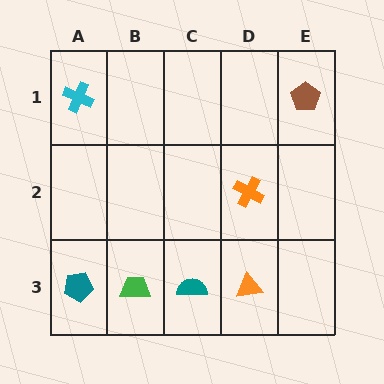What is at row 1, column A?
A cyan cross.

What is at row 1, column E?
A brown pentagon.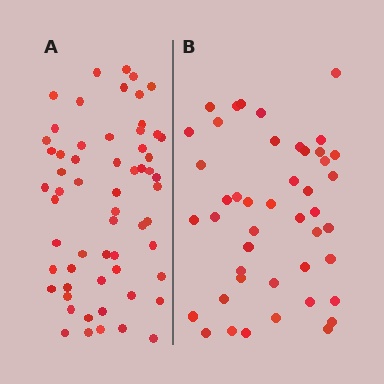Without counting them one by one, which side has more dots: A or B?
Region A (the left region) has more dots.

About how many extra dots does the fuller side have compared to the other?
Region A has approximately 15 more dots than region B.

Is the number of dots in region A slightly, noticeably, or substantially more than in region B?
Region A has noticeably more, but not dramatically so. The ratio is roughly 1.3 to 1.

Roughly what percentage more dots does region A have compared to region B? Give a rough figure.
About 35% more.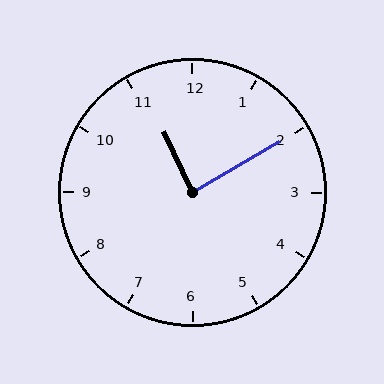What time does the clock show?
11:10.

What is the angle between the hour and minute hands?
Approximately 85 degrees.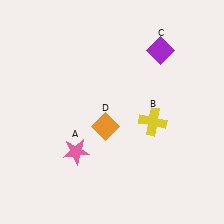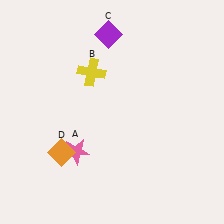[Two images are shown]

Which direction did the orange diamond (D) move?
The orange diamond (D) moved left.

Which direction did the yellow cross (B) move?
The yellow cross (B) moved left.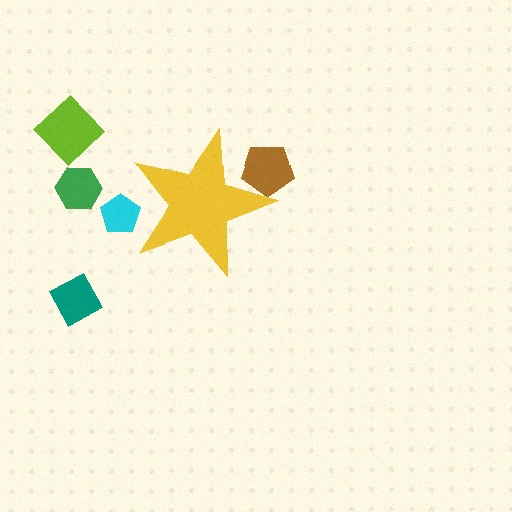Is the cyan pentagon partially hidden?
Yes, the cyan pentagon is partially hidden behind the yellow star.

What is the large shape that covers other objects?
A yellow star.